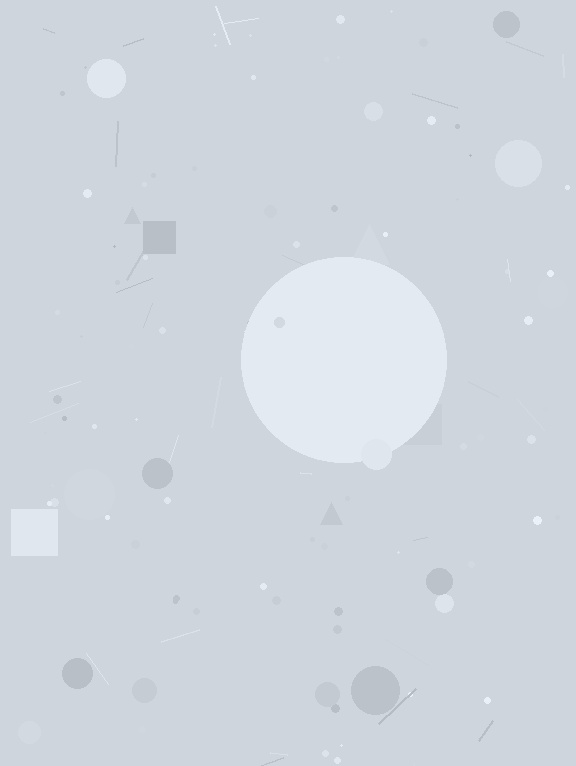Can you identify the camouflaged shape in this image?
The camouflaged shape is a circle.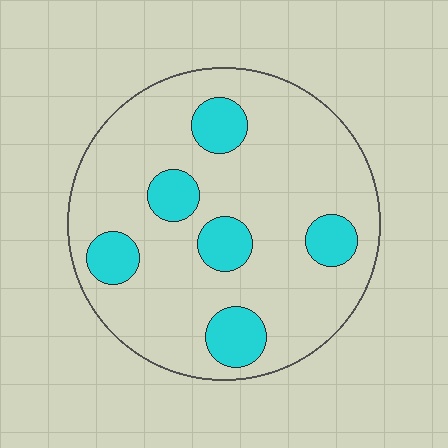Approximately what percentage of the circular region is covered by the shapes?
Approximately 20%.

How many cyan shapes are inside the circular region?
6.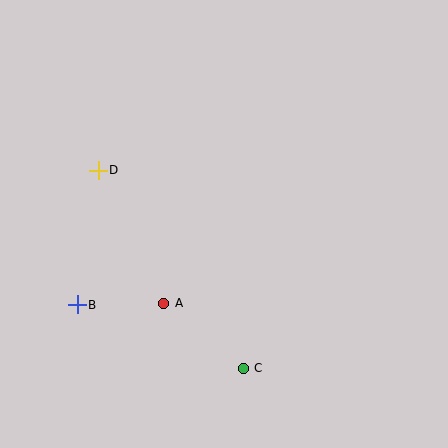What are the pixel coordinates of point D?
Point D is at (98, 170).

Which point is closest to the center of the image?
Point A at (164, 303) is closest to the center.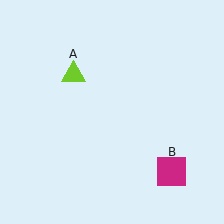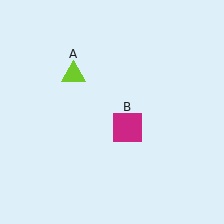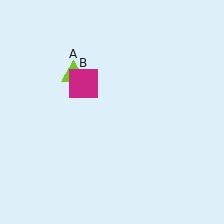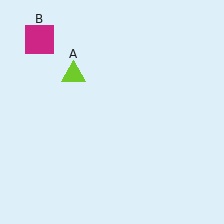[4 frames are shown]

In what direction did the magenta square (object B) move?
The magenta square (object B) moved up and to the left.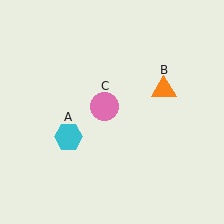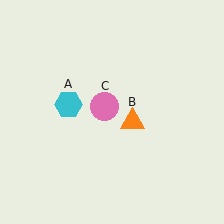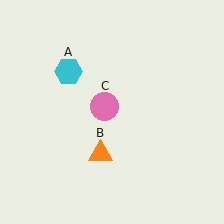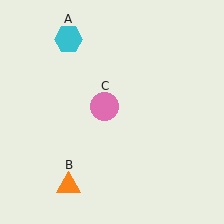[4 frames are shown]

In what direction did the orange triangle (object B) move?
The orange triangle (object B) moved down and to the left.